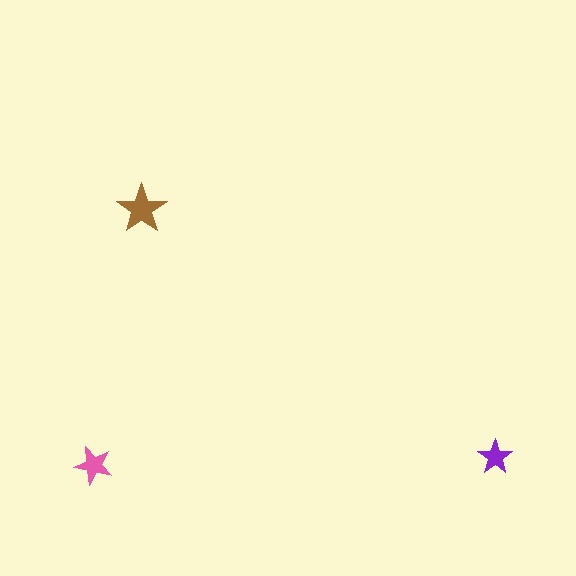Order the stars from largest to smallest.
the brown one, the pink one, the purple one.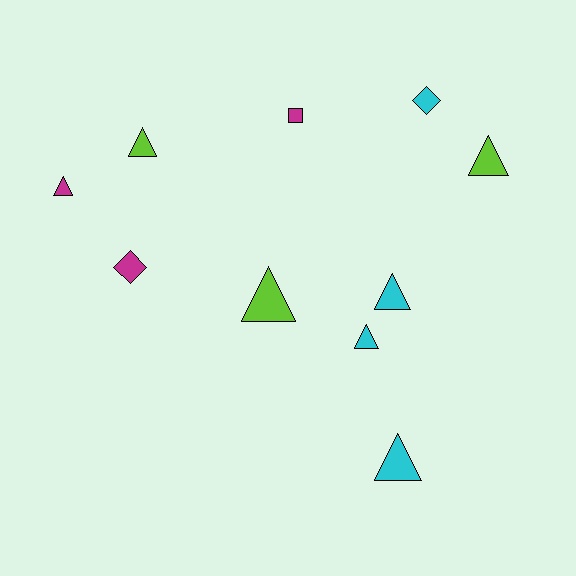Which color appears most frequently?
Cyan, with 4 objects.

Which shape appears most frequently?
Triangle, with 7 objects.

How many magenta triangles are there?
There is 1 magenta triangle.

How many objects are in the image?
There are 10 objects.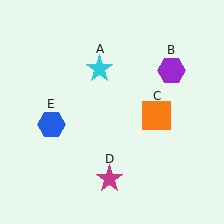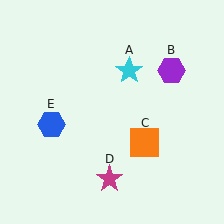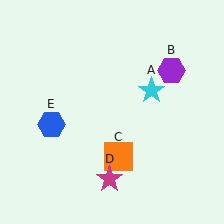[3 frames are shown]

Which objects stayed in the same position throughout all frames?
Purple hexagon (object B) and magenta star (object D) and blue hexagon (object E) remained stationary.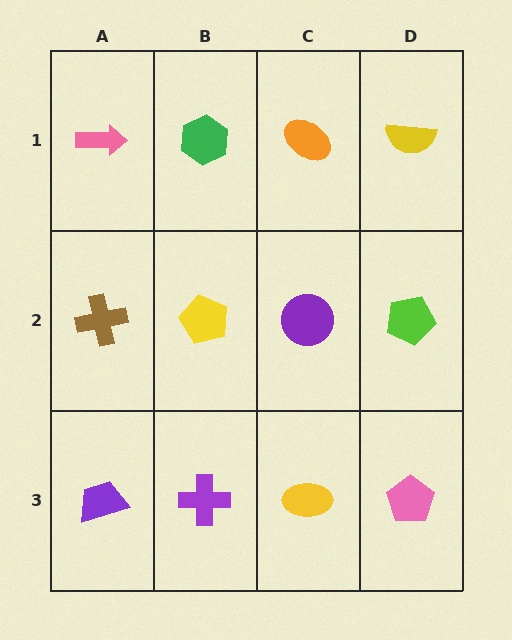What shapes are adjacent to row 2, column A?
A pink arrow (row 1, column A), a purple trapezoid (row 3, column A), a yellow pentagon (row 2, column B).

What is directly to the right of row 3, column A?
A purple cross.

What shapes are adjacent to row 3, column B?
A yellow pentagon (row 2, column B), a purple trapezoid (row 3, column A), a yellow ellipse (row 3, column C).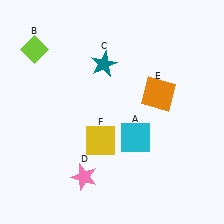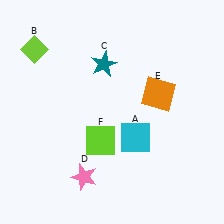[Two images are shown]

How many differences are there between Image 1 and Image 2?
There is 1 difference between the two images.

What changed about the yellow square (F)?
In Image 1, F is yellow. In Image 2, it changed to lime.